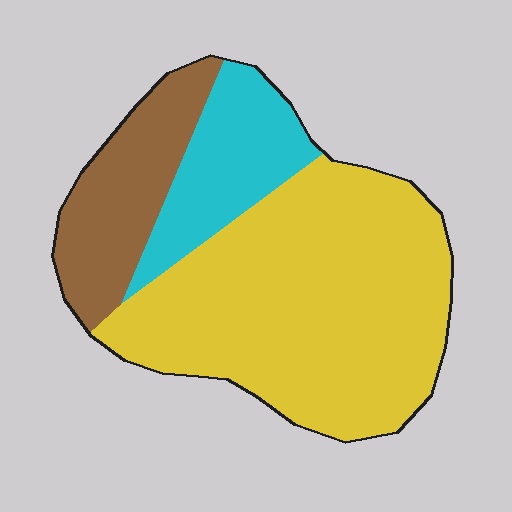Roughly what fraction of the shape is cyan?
Cyan takes up about one sixth (1/6) of the shape.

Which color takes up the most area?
Yellow, at roughly 60%.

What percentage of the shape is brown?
Brown takes up about one fifth (1/5) of the shape.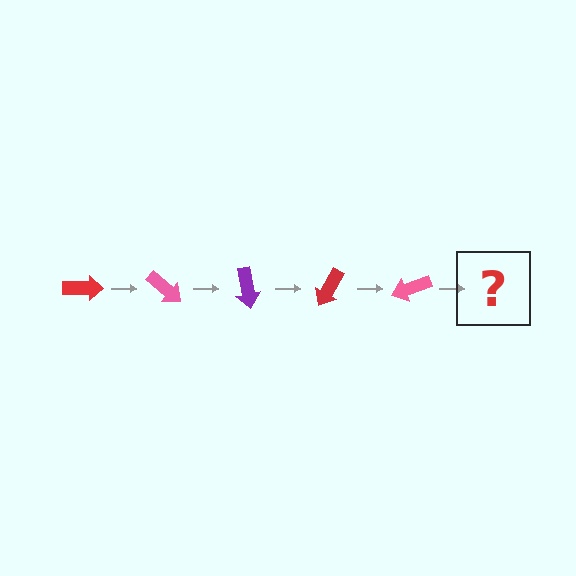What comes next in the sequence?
The next element should be a purple arrow, rotated 200 degrees from the start.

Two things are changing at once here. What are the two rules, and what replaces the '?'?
The two rules are that it rotates 40 degrees each step and the color cycles through red, pink, and purple. The '?' should be a purple arrow, rotated 200 degrees from the start.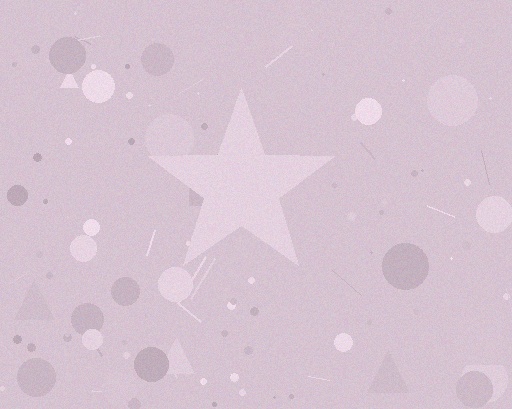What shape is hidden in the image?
A star is hidden in the image.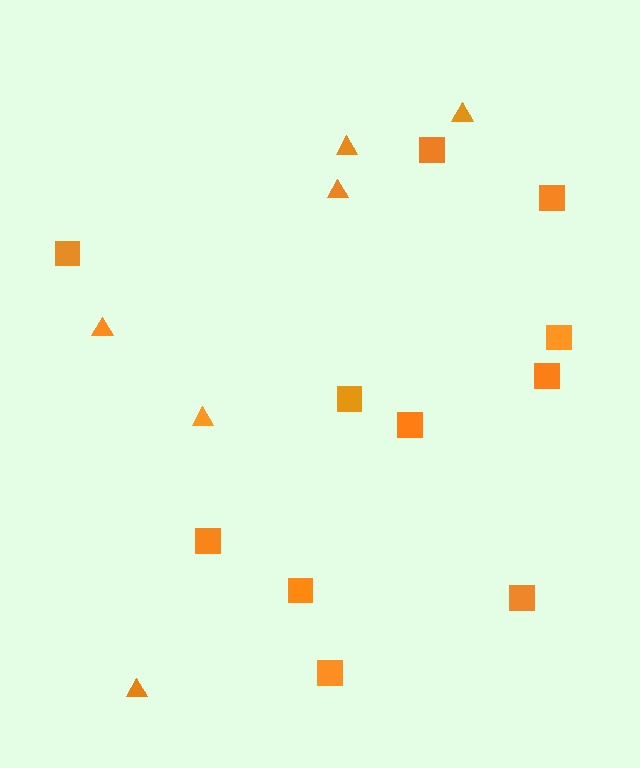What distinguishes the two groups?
There are 2 groups: one group of squares (11) and one group of triangles (6).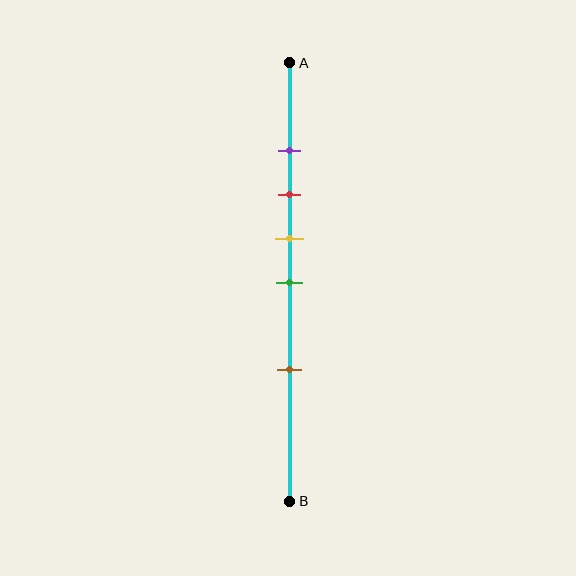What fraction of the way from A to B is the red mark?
The red mark is approximately 30% (0.3) of the way from A to B.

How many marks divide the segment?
There are 5 marks dividing the segment.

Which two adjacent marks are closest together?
The purple and red marks are the closest adjacent pair.